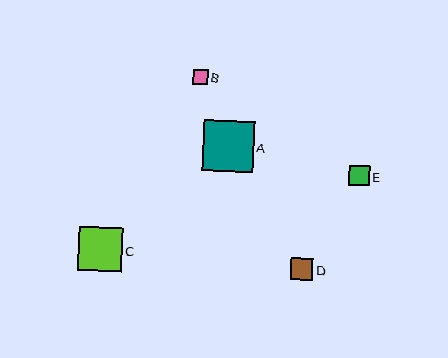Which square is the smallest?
Square B is the smallest with a size of approximately 15 pixels.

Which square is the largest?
Square A is the largest with a size of approximately 51 pixels.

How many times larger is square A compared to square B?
Square A is approximately 3.4 times the size of square B.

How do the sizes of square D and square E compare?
Square D and square E are approximately the same size.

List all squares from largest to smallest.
From largest to smallest: A, C, D, E, B.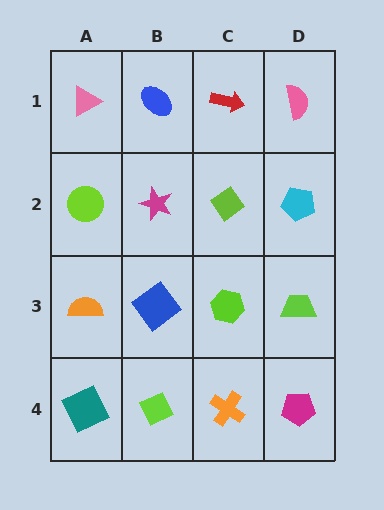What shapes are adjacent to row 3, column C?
A lime diamond (row 2, column C), an orange cross (row 4, column C), a blue diamond (row 3, column B), a lime trapezoid (row 3, column D).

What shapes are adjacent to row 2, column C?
A red arrow (row 1, column C), a lime hexagon (row 3, column C), a magenta star (row 2, column B), a cyan pentagon (row 2, column D).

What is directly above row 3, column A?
A lime circle.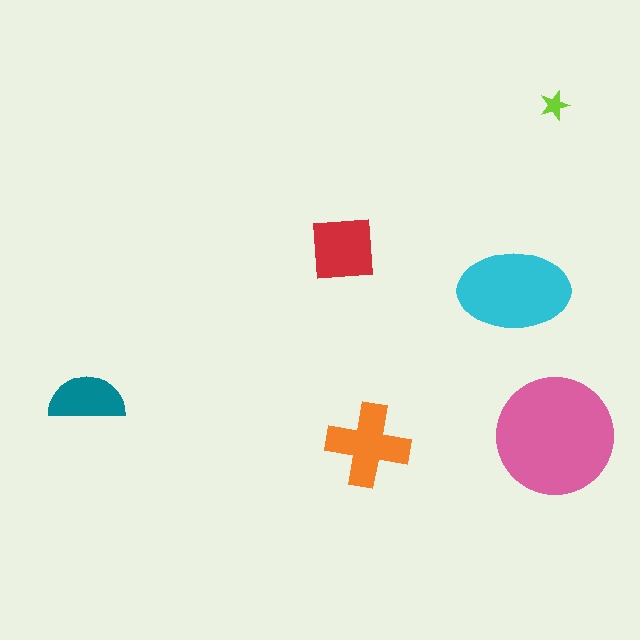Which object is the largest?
The pink circle.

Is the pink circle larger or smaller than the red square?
Larger.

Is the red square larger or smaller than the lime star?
Larger.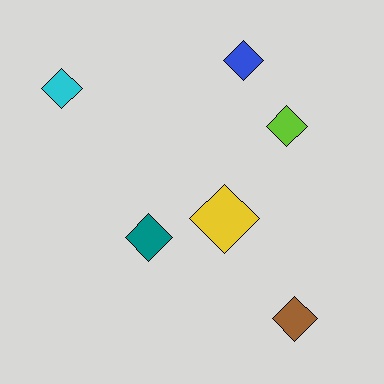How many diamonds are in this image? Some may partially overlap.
There are 6 diamonds.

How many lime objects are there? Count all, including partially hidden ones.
There is 1 lime object.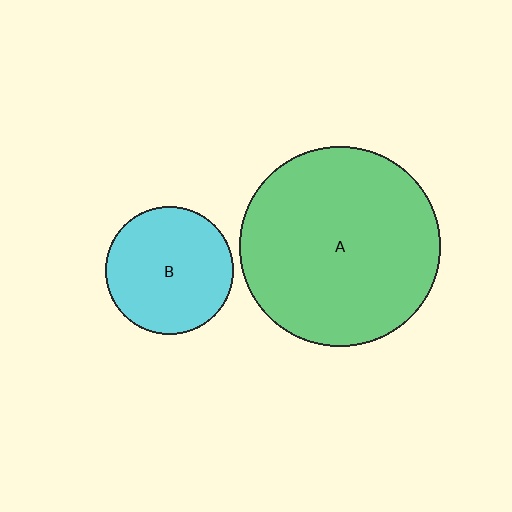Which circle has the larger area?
Circle A (green).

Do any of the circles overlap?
No, none of the circles overlap.